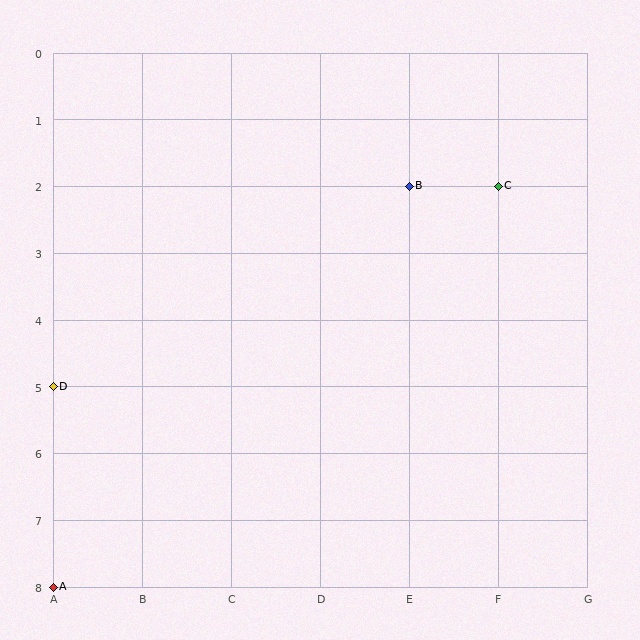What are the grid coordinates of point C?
Point C is at grid coordinates (F, 2).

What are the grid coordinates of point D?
Point D is at grid coordinates (A, 5).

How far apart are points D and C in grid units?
Points D and C are 5 columns and 3 rows apart (about 5.8 grid units diagonally).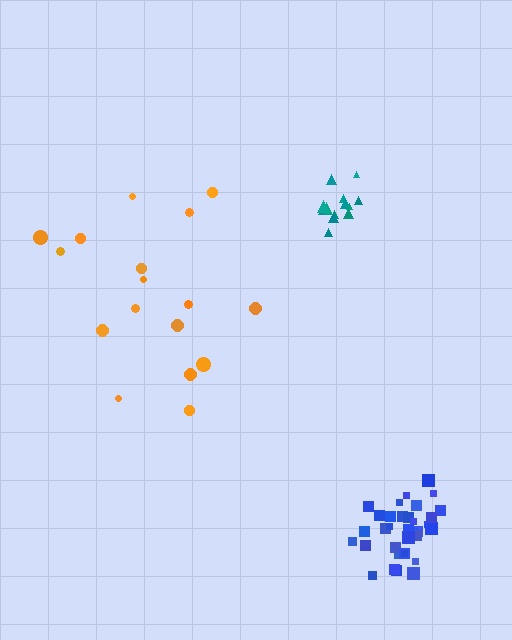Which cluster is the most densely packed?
Blue.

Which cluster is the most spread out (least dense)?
Orange.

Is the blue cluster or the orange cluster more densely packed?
Blue.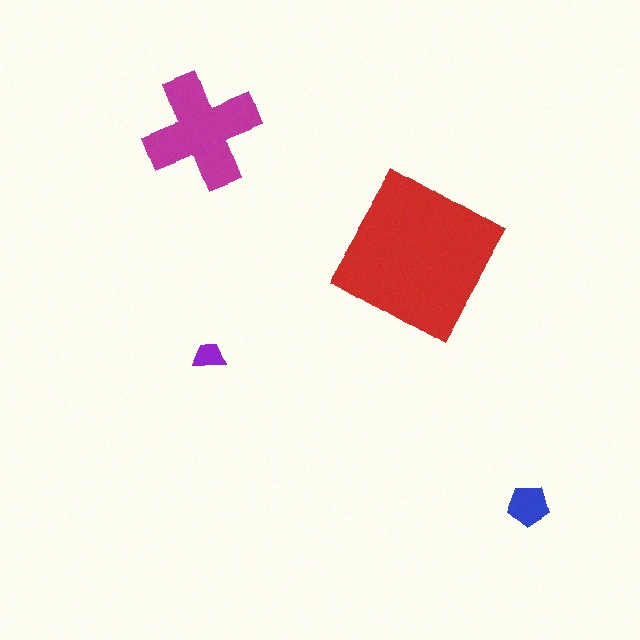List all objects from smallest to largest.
The purple trapezoid, the blue pentagon, the magenta cross, the red square.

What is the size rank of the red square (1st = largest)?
1st.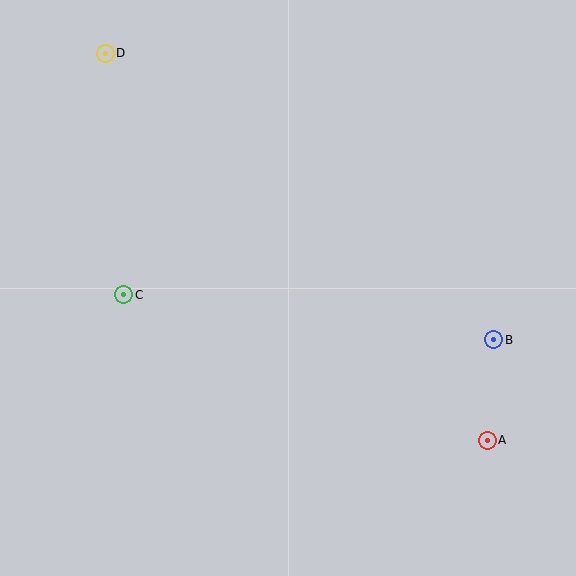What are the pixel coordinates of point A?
Point A is at (487, 440).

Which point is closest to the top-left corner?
Point D is closest to the top-left corner.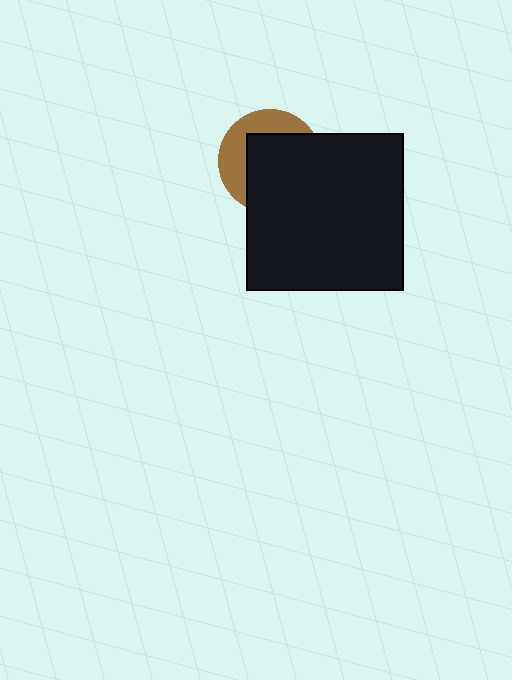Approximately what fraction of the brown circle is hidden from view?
Roughly 63% of the brown circle is hidden behind the black square.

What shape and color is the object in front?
The object in front is a black square.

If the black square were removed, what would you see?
You would see the complete brown circle.